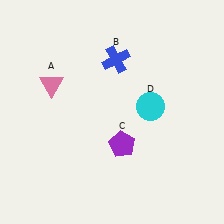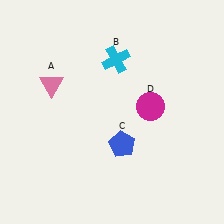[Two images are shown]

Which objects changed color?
B changed from blue to cyan. C changed from purple to blue. D changed from cyan to magenta.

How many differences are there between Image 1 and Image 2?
There are 3 differences between the two images.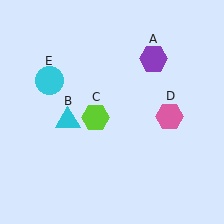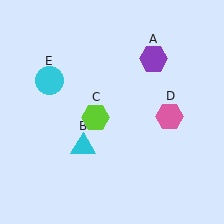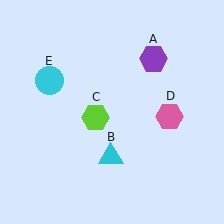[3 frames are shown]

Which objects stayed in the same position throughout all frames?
Purple hexagon (object A) and lime hexagon (object C) and pink hexagon (object D) and cyan circle (object E) remained stationary.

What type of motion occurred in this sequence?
The cyan triangle (object B) rotated counterclockwise around the center of the scene.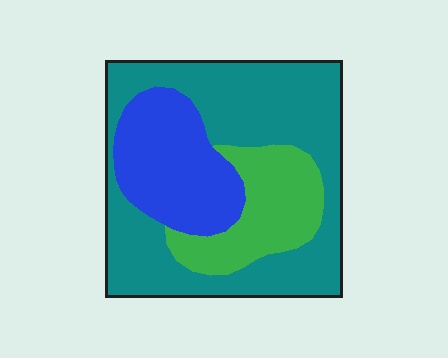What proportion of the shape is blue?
Blue covers roughly 25% of the shape.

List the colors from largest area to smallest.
From largest to smallest: teal, blue, green.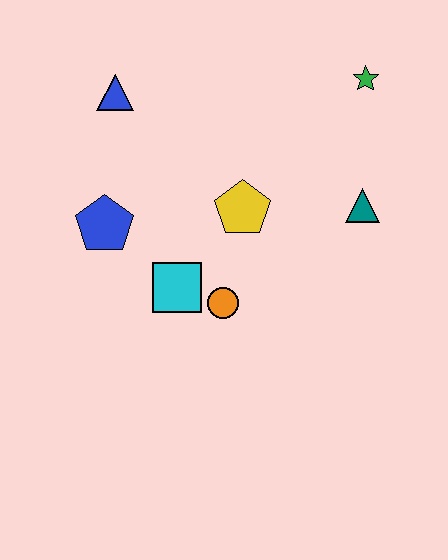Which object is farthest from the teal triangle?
The blue triangle is farthest from the teal triangle.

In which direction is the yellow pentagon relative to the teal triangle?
The yellow pentagon is to the left of the teal triangle.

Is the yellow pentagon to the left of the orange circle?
No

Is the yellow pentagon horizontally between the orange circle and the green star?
Yes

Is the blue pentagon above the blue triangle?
No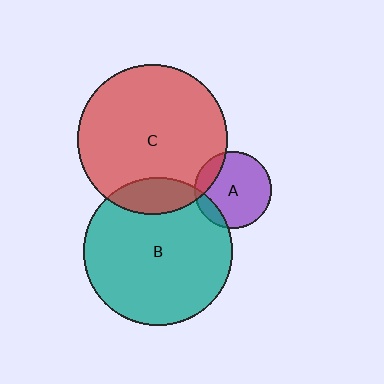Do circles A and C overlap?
Yes.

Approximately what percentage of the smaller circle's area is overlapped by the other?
Approximately 15%.